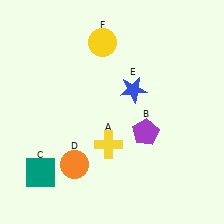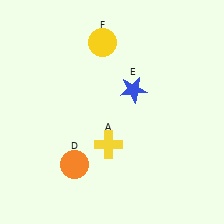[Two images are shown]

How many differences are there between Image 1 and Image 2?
There are 2 differences between the two images.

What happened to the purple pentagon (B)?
The purple pentagon (B) was removed in Image 2. It was in the bottom-right area of Image 1.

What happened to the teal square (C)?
The teal square (C) was removed in Image 2. It was in the bottom-left area of Image 1.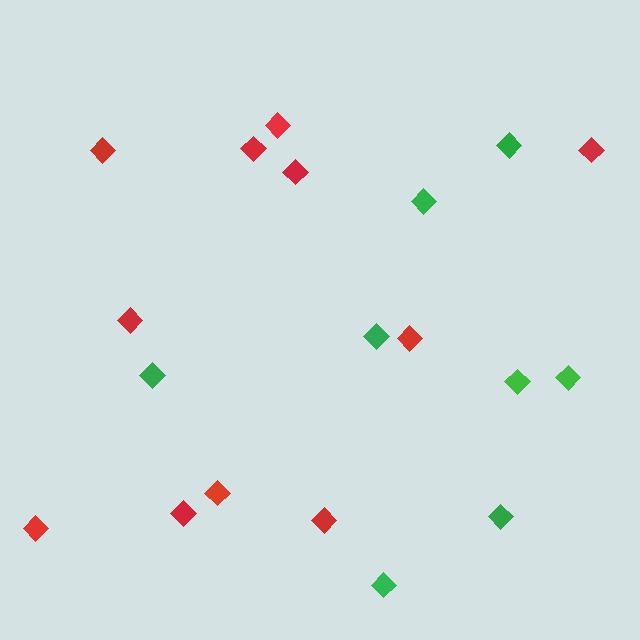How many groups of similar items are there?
There are 2 groups: one group of green diamonds (8) and one group of red diamonds (11).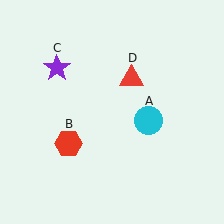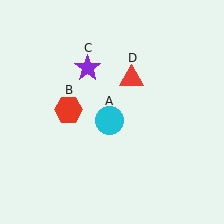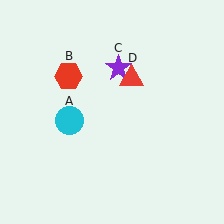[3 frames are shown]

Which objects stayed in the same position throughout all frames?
Red triangle (object D) remained stationary.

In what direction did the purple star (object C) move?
The purple star (object C) moved right.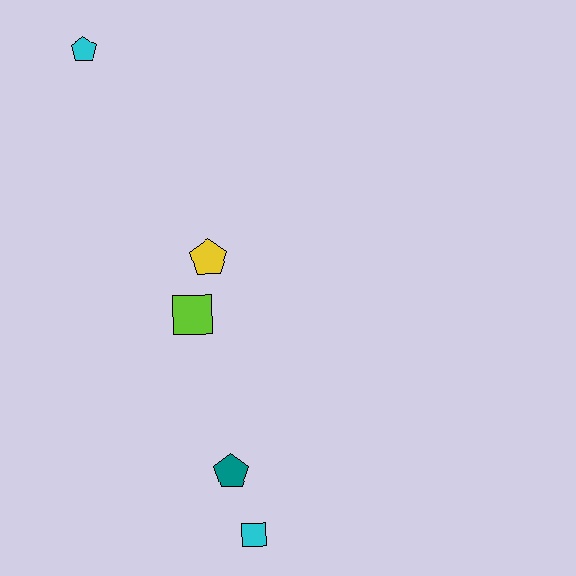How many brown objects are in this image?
There are no brown objects.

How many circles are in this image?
There are no circles.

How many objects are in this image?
There are 5 objects.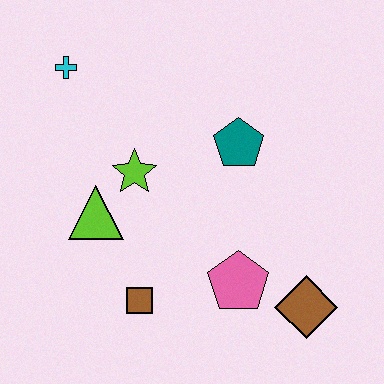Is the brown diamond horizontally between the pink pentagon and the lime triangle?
No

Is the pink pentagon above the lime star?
No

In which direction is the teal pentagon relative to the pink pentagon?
The teal pentagon is above the pink pentagon.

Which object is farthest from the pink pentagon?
The cyan cross is farthest from the pink pentagon.